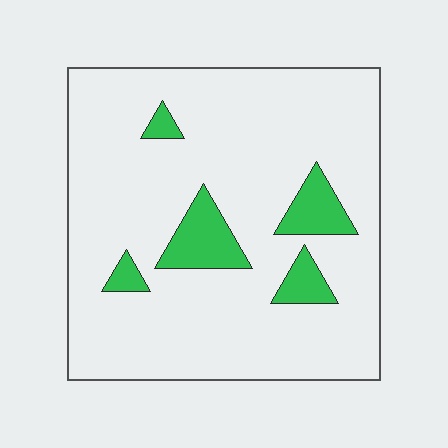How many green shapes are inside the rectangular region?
5.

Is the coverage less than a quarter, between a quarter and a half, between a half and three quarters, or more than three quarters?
Less than a quarter.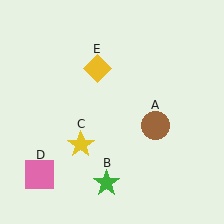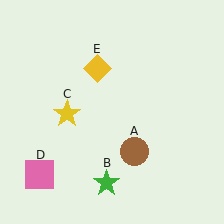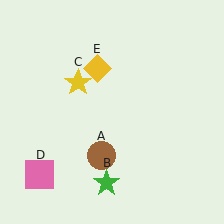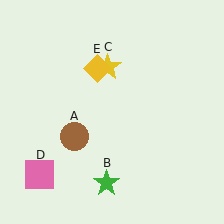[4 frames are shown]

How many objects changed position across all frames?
2 objects changed position: brown circle (object A), yellow star (object C).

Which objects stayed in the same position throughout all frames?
Green star (object B) and pink square (object D) and yellow diamond (object E) remained stationary.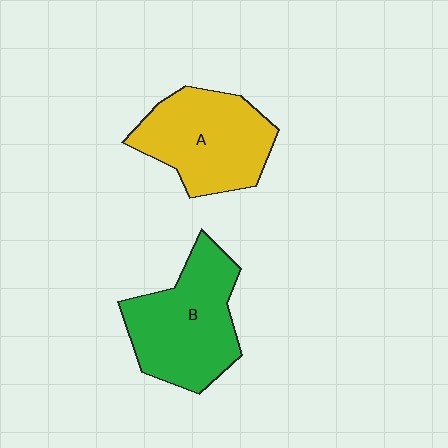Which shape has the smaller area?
Shape A (yellow).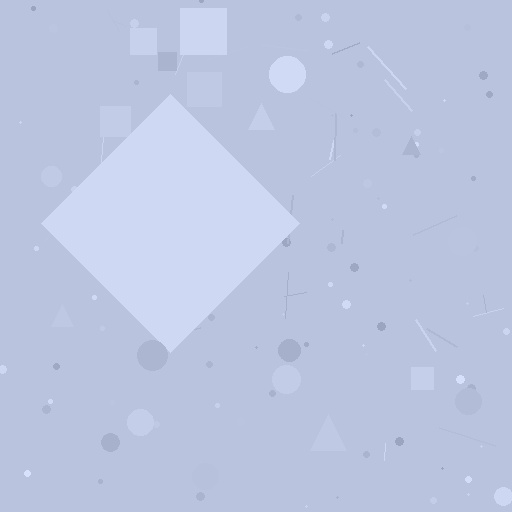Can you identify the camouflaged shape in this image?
The camouflaged shape is a diamond.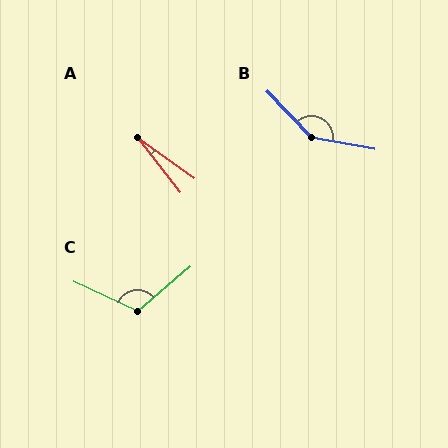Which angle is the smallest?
A, at approximately 16 degrees.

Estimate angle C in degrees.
Approximately 115 degrees.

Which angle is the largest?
B, at approximately 144 degrees.